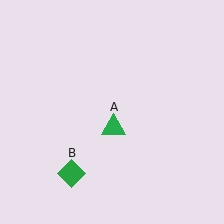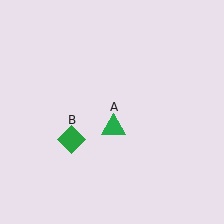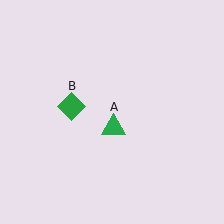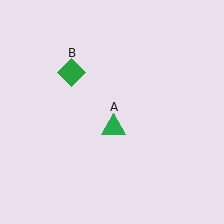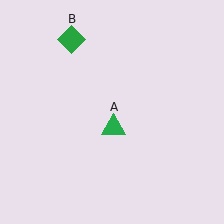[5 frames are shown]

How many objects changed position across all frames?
1 object changed position: green diamond (object B).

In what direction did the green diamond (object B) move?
The green diamond (object B) moved up.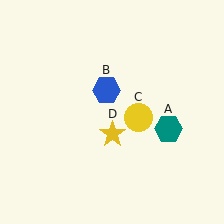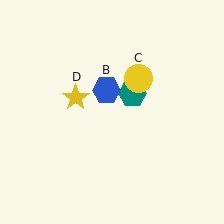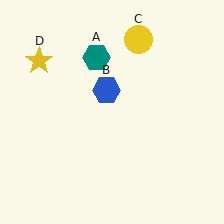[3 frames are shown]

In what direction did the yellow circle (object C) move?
The yellow circle (object C) moved up.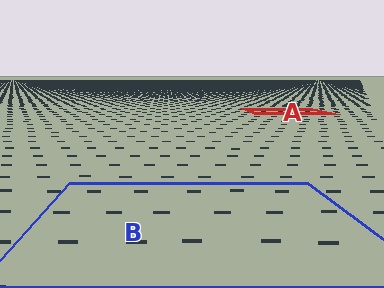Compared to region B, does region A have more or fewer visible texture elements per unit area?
Region A has more texture elements per unit area — they are packed more densely because it is farther away.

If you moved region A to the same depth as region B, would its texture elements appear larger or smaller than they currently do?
They would appear larger. At a closer depth, the same texture elements are projected at a bigger on-screen size.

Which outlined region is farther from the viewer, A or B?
Region A is farther from the viewer — the texture elements inside it appear smaller and more densely packed.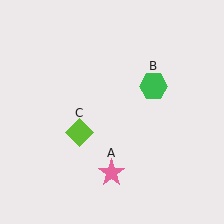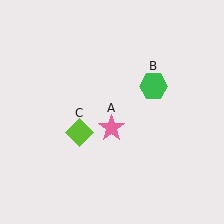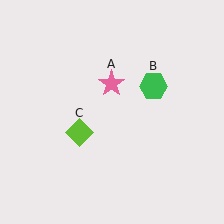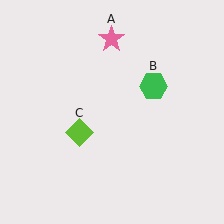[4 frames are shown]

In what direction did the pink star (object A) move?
The pink star (object A) moved up.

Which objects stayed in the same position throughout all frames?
Green hexagon (object B) and lime diamond (object C) remained stationary.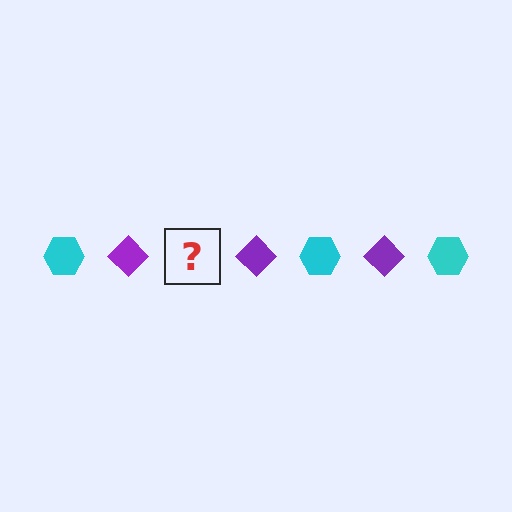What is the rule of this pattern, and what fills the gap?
The rule is that the pattern alternates between cyan hexagon and purple diamond. The gap should be filled with a cyan hexagon.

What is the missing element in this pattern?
The missing element is a cyan hexagon.